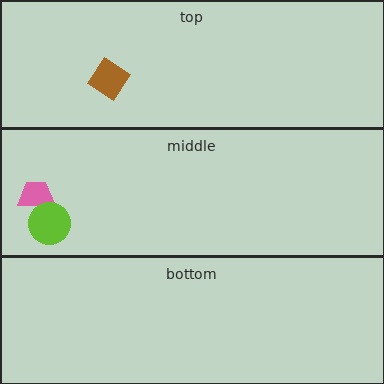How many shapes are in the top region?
1.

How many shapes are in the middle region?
2.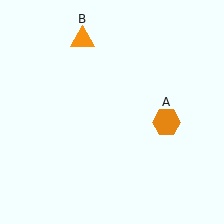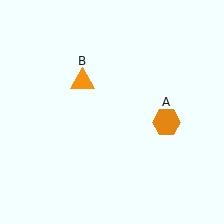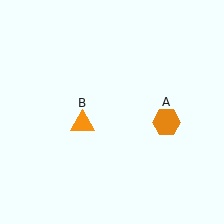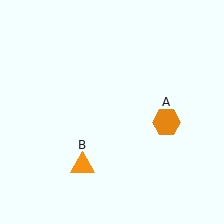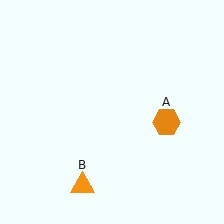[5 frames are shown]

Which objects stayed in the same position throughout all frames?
Orange hexagon (object A) remained stationary.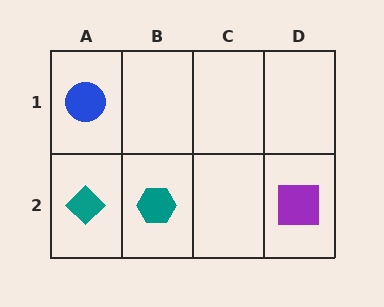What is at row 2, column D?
A purple square.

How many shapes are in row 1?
1 shape.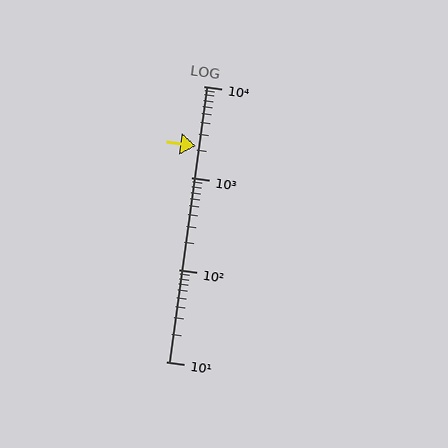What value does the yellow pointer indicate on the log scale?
The pointer indicates approximately 2200.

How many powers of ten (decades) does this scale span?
The scale spans 3 decades, from 10 to 10000.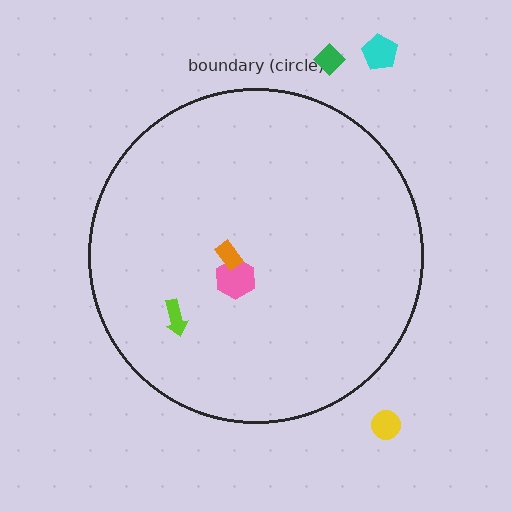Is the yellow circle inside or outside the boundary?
Outside.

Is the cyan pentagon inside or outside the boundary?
Outside.